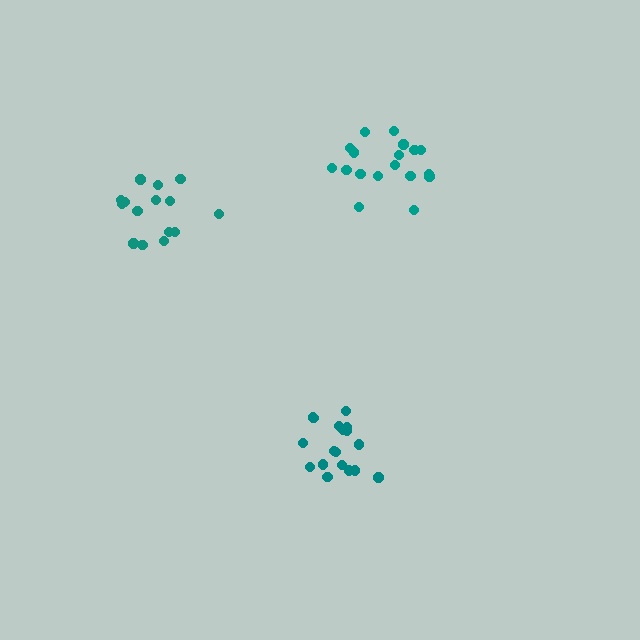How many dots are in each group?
Group 1: 18 dots, Group 2: 15 dots, Group 3: 18 dots (51 total).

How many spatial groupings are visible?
There are 3 spatial groupings.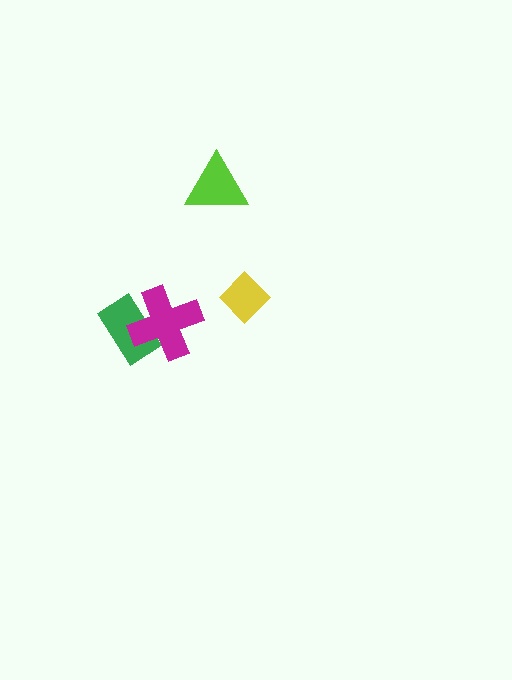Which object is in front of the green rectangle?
The magenta cross is in front of the green rectangle.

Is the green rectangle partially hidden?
Yes, it is partially covered by another shape.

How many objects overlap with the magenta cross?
1 object overlaps with the magenta cross.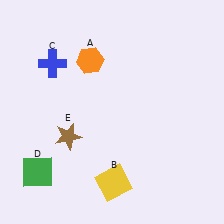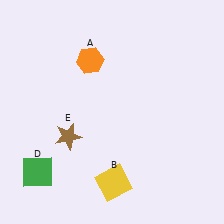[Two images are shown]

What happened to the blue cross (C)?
The blue cross (C) was removed in Image 2. It was in the top-left area of Image 1.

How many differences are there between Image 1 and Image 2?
There is 1 difference between the two images.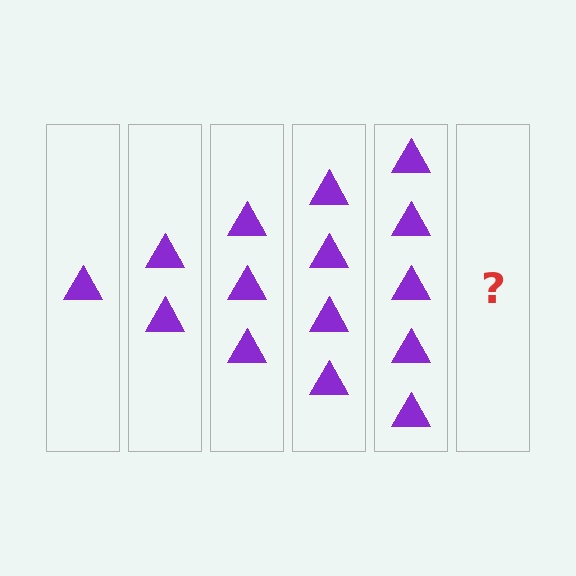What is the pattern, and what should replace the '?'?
The pattern is that each step adds one more triangle. The '?' should be 6 triangles.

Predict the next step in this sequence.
The next step is 6 triangles.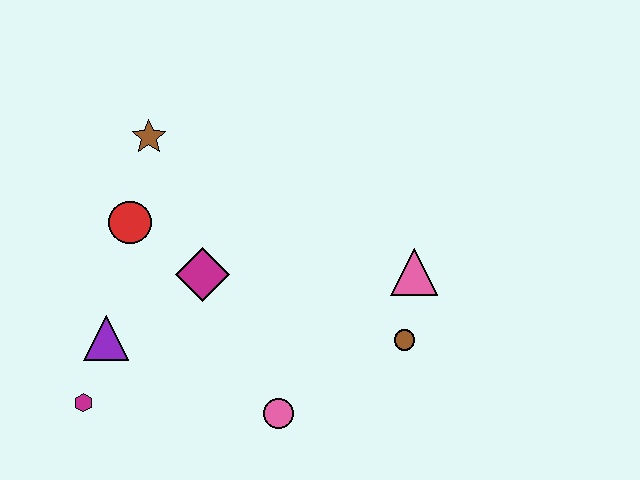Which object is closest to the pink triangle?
The brown circle is closest to the pink triangle.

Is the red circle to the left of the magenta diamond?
Yes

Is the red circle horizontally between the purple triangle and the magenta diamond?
Yes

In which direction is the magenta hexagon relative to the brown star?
The magenta hexagon is below the brown star.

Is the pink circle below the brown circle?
Yes